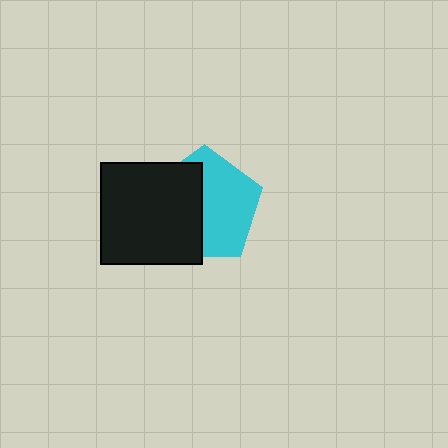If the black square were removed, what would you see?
You would see the complete cyan pentagon.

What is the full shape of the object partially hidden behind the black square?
The partially hidden object is a cyan pentagon.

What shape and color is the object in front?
The object in front is a black square.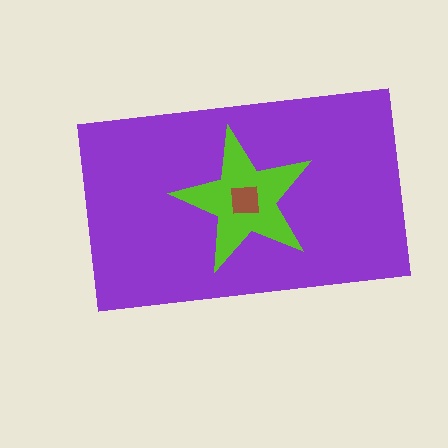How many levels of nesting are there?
3.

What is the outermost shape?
The purple rectangle.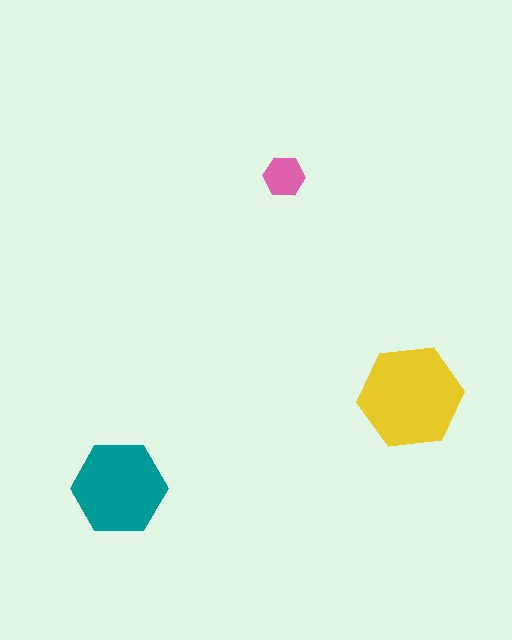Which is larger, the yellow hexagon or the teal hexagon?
The yellow one.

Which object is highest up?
The pink hexagon is topmost.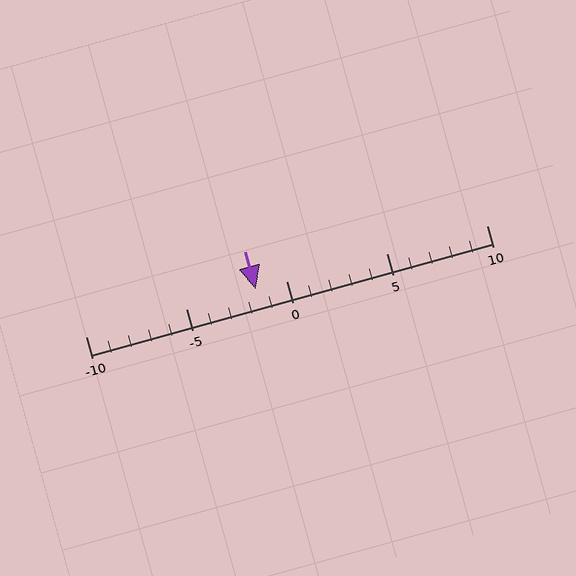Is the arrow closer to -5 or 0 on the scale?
The arrow is closer to 0.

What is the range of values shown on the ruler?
The ruler shows values from -10 to 10.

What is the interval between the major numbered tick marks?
The major tick marks are spaced 5 units apart.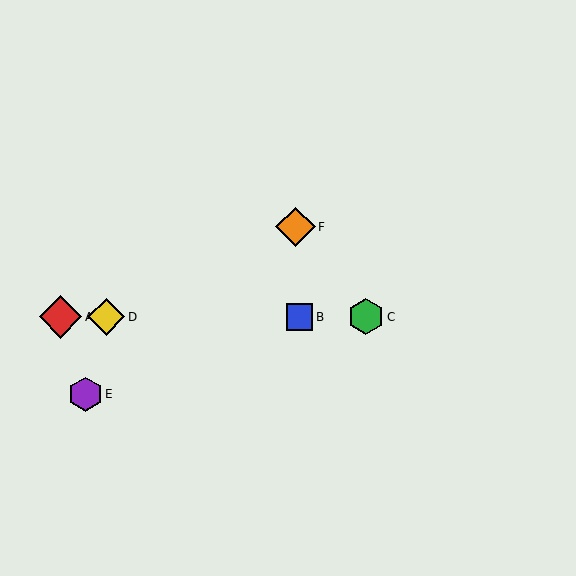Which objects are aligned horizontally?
Objects A, B, C, D are aligned horizontally.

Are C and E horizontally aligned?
No, C is at y≈317 and E is at y≈394.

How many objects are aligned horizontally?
4 objects (A, B, C, D) are aligned horizontally.